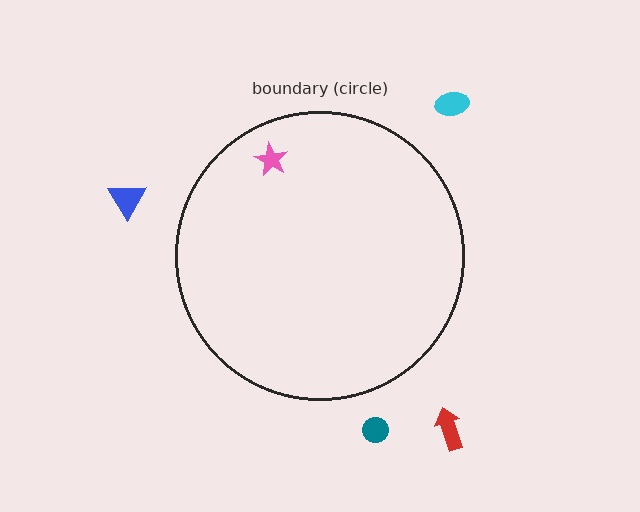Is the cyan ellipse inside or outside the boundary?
Outside.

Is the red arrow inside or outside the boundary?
Outside.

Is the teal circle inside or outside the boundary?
Outside.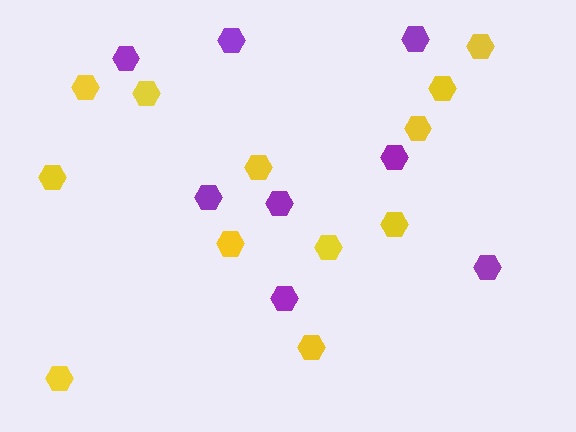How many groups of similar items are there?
There are 2 groups: one group of yellow hexagons (12) and one group of purple hexagons (8).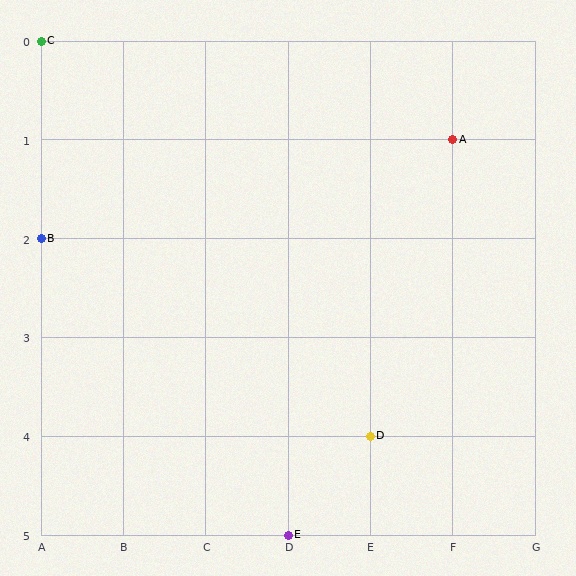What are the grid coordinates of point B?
Point B is at grid coordinates (A, 2).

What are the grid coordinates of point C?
Point C is at grid coordinates (A, 0).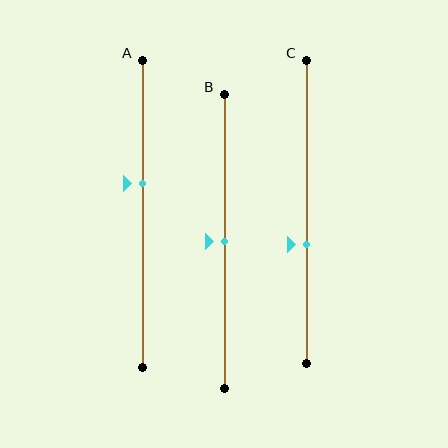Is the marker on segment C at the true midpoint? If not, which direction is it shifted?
No, the marker on segment C is shifted downward by about 11% of the segment length.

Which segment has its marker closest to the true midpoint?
Segment B has its marker closest to the true midpoint.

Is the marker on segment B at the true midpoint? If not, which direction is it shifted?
Yes, the marker on segment B is at the true midpoint.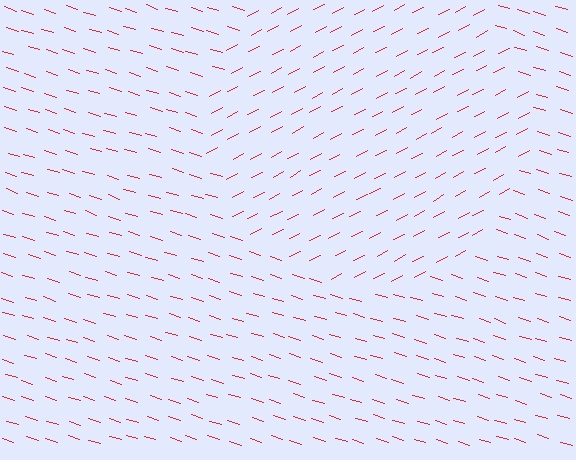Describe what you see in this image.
The image is filled with small red line segments. A circle region in the image has lines oriented differently from the surrounding lines, creating a visible texture boundary.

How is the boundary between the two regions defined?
The boundary is defined purely by a change in line orientation (approximately 45 degrees difference). All lines are the same color and thickness.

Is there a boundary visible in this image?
Yes, there is a texture boundary formed by a change in line orientation.